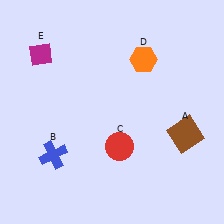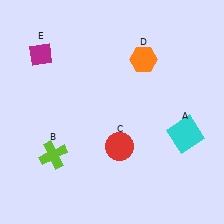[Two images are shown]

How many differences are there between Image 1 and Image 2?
There are 2 differences between the two images.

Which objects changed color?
A changed from brown to cyan. B changed from blue to lime.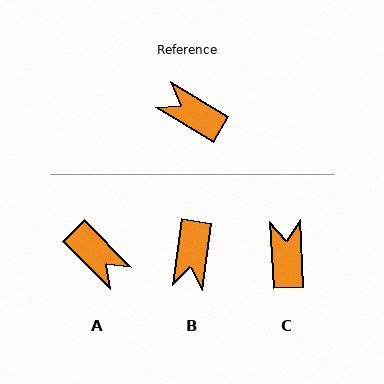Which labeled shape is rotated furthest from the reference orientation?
A, about 166 degrees away.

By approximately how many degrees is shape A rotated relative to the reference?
Approximately 166 degrees counter-clockwise.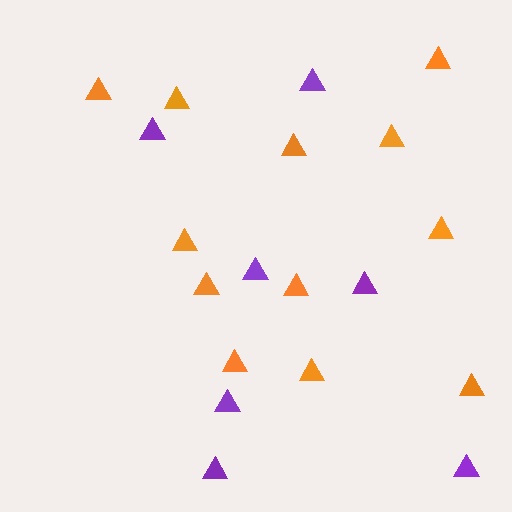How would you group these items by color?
There are 2 groups: one group of purple triangles (7) and one group of orange triangles (12).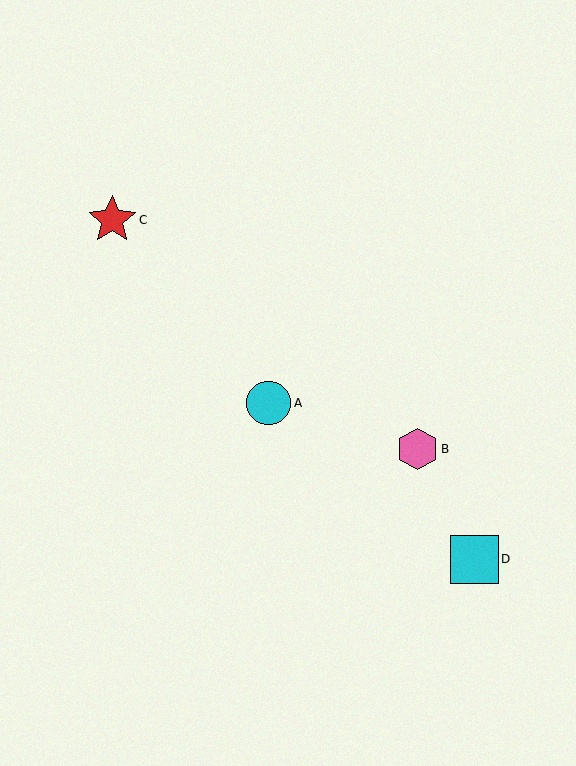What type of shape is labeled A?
Shape A is a cyan circle.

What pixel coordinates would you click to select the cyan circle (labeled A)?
Click at (269, 403) to select the cyan circle A.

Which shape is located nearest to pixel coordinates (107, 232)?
The red star (labeled C) at (112, 220) is nearest to that location.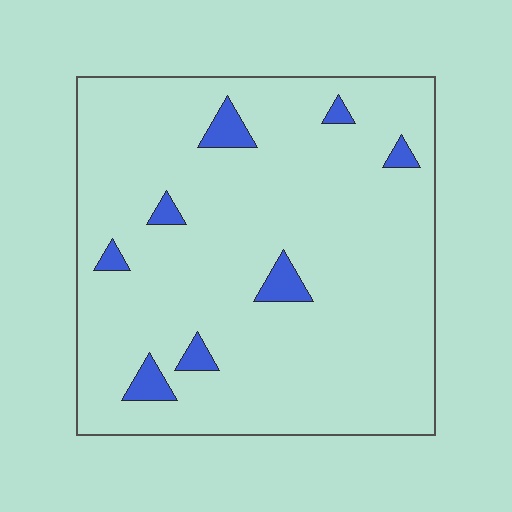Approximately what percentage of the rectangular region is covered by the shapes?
Approximately 5%.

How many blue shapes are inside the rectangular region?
8.